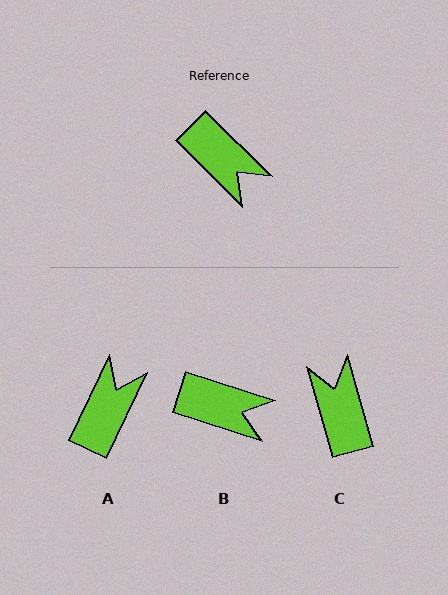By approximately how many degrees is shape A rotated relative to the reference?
Approximately 109 degrees counter-clockwise.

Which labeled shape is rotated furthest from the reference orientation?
C, about 150 degrees away.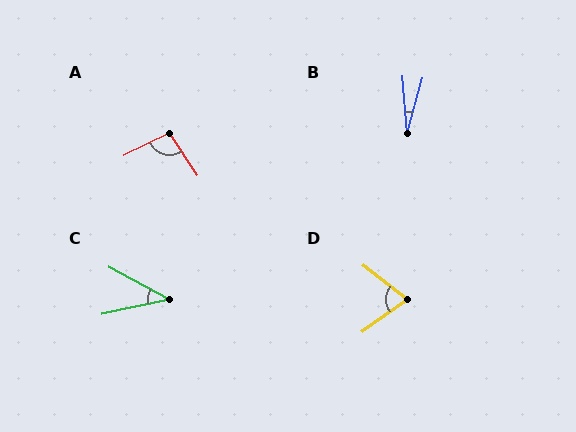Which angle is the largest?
A, at approximately 97 degrees.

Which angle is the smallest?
B, at approximately 20 degrees.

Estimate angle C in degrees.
Approximately 41 degrees.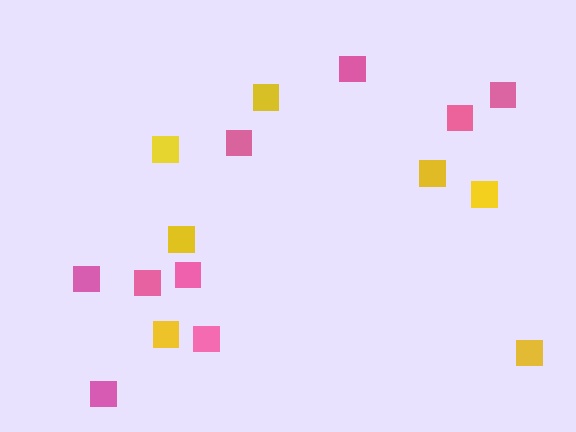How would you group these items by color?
There are 2 groups: one group of pink squares (9) and one group of yellow squares (7).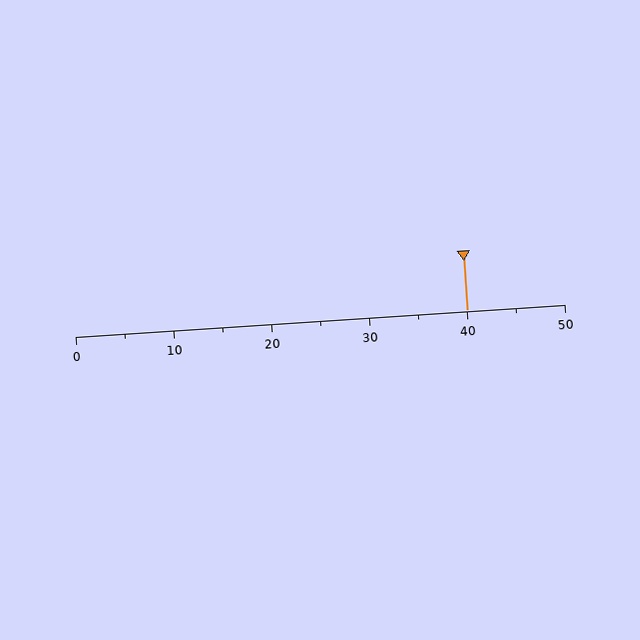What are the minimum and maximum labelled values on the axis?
The axis runs from 0 to 50.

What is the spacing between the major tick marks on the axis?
The major ticks are spaced 10 apart.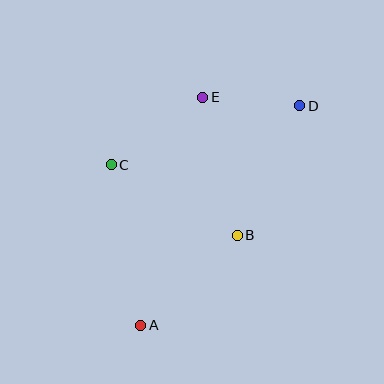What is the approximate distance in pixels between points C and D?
The distance between C and D is approximately 197 pixels.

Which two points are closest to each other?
Points D and E are closest to each other.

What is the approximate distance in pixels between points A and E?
The distance between A and E is approximately 237 pixels.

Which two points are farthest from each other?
Points A and D are farthest from each other.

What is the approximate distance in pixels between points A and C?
The distance between A and C is approximately 164 pixels.